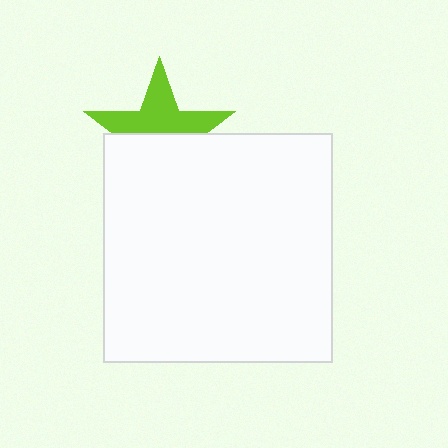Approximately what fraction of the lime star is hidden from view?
Roughly 49% of the lime star is hidden behind the white square.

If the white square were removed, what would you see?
You would see the complete lime star.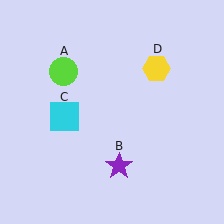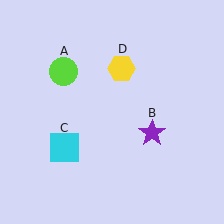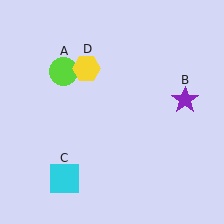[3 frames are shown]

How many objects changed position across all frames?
3 objects changed position: purple star (object B), cyan square (object C), yellow hexagon (object D).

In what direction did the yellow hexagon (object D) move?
The yellow hexagon (object D) moved left.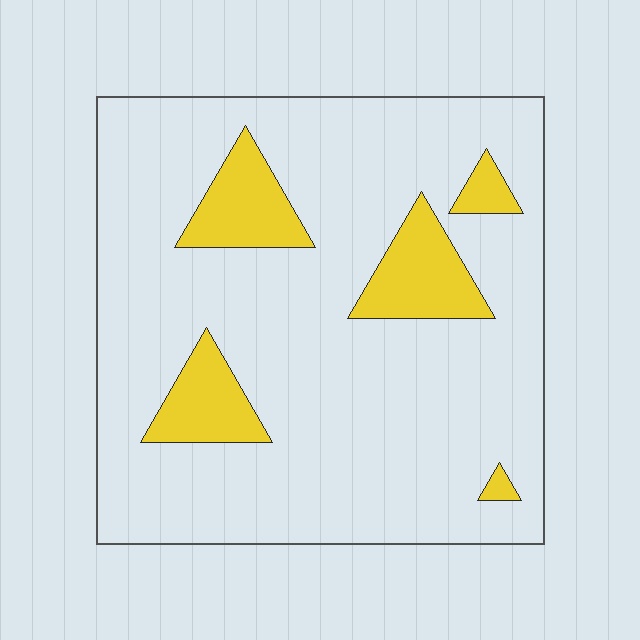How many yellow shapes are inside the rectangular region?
5.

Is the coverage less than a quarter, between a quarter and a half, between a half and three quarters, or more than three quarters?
Less than a quarter.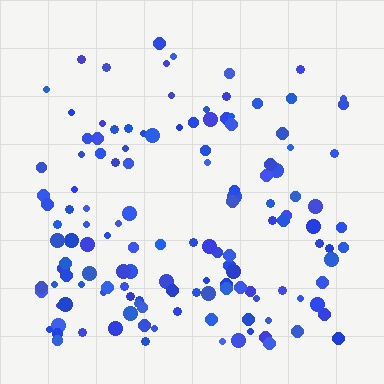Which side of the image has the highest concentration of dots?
The bottom.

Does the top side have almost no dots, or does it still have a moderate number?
Still a moderate number, just noticeably fewer than the bottom.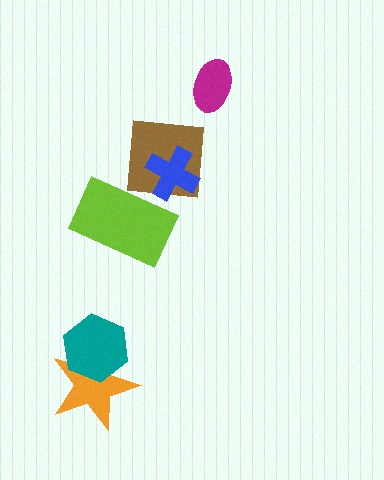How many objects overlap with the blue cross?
1 object overlaps with the blue cross.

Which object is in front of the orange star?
The teal hexagon is in front of the orange star.